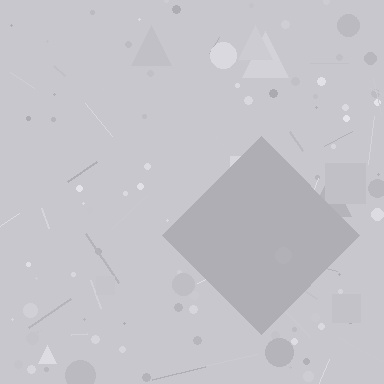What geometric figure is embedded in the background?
A diamond is embedded in the background.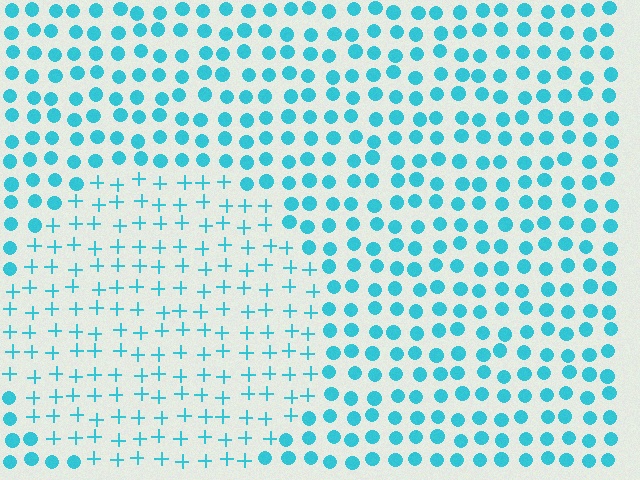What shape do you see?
I see a circle.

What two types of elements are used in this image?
The image uses plus signs inside the circle region and circles outside it.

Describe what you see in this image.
The image is filled with small cyan elements arranged in a uniform grid. A circle-shaped region contains plus signs, while the surrounding area contains circles. The boundary is defined purely by the change in element shape.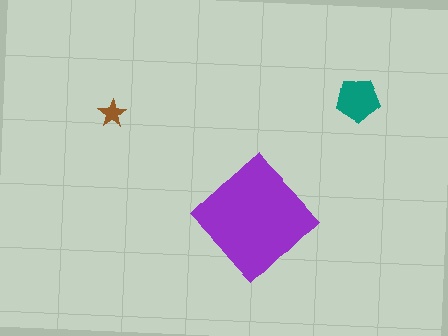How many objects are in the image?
There are 3 objects in the image.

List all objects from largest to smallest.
The purple diamond, the teal pentagon, the brown star.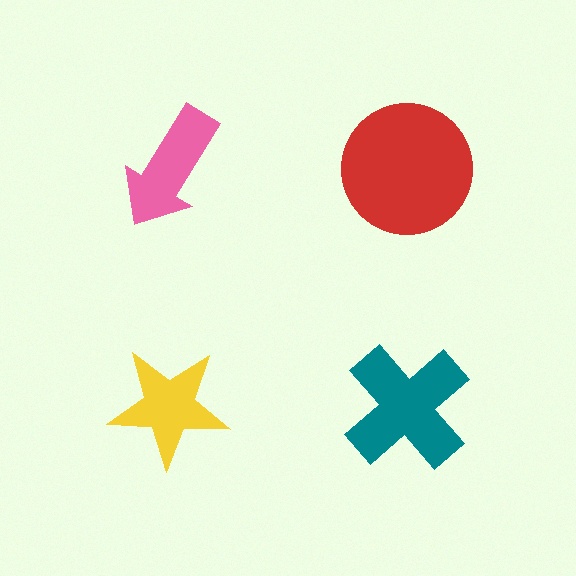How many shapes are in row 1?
2 shapes.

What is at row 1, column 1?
A pink arrow.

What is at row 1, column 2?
A red circle.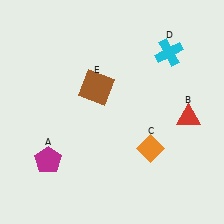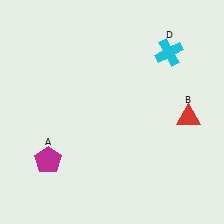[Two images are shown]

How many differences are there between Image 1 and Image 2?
There are 2 differences between the two images.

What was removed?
The orange diamond (C), the brown square (E) were removed in Image 2.